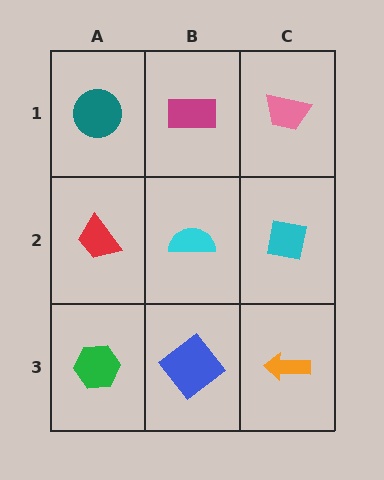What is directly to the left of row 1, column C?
A magenta rectangle.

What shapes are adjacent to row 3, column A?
A red trapezoid (row 2, column A), a blue diamond (row 3, column B).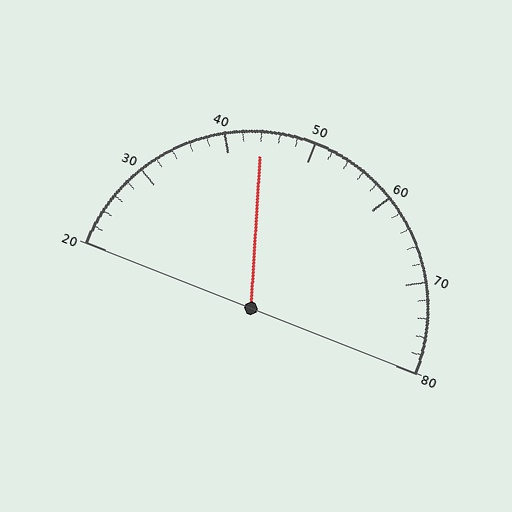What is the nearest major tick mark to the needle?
The nearest major tick mark is 40.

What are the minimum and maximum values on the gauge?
The gauge ranges from 20 to 80.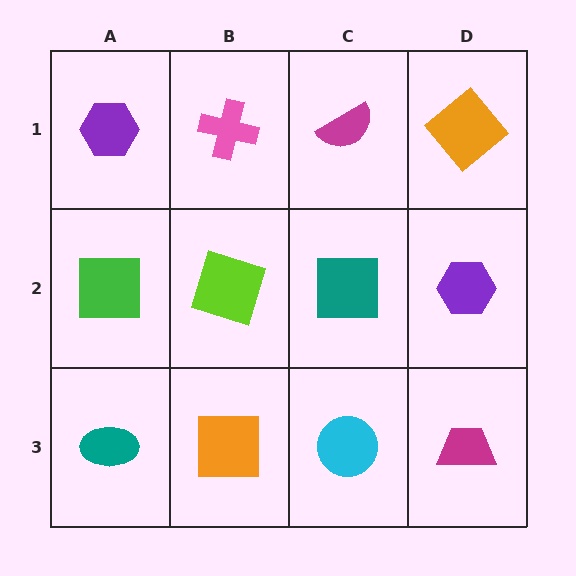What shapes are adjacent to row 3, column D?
A purple hexagon (row 2, column D), a cyan circle (row 3, column C).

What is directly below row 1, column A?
A green square.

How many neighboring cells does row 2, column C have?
4.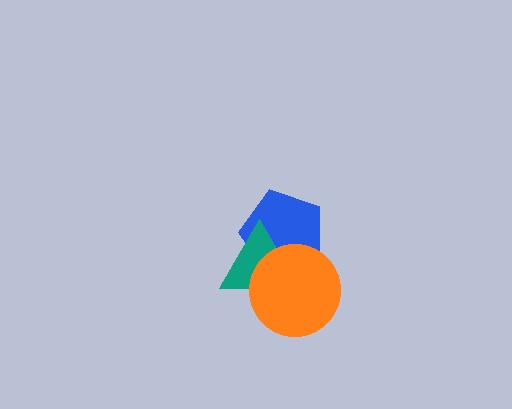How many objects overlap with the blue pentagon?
2 objects overlap with the blue pentagon.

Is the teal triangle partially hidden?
Yes, it is partially covered by another shape.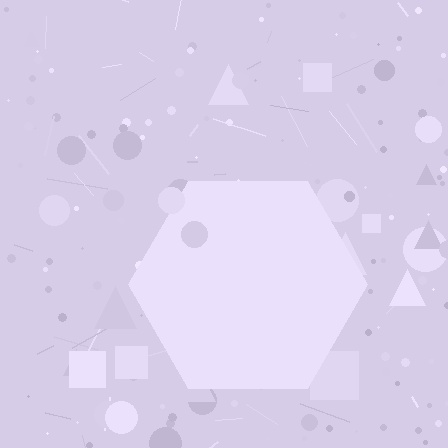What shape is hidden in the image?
A hexagon is hidden in the image.